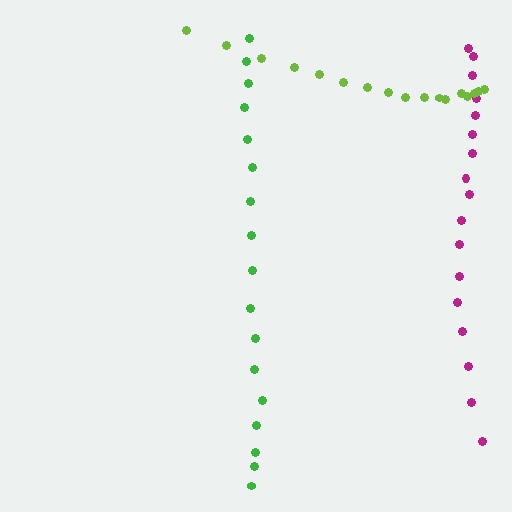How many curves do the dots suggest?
There are 3 distinct paths.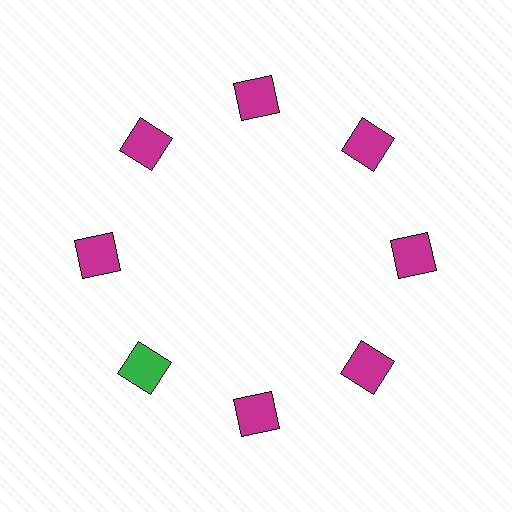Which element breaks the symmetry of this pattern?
The green square at roughly the 8 o'clock position breaks the symmetry. All other shapes are magenta squares.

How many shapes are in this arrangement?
There are 8 shapes arranged in a ring pattern.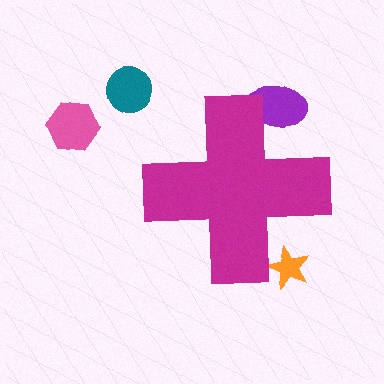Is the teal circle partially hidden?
No, the teal circle is fully visible.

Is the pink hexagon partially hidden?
No, the pink hexagon is fully visible.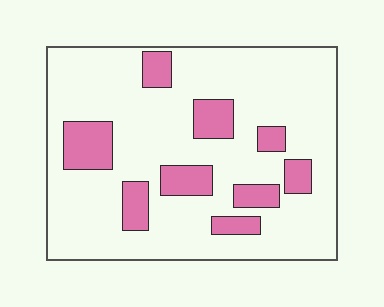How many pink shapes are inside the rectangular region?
9.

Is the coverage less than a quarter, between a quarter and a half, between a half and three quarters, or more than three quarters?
Less than a quarter.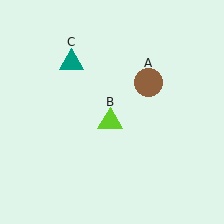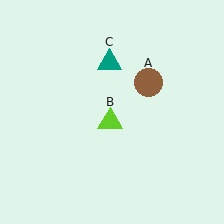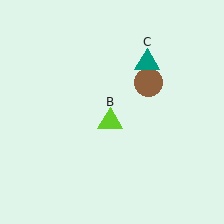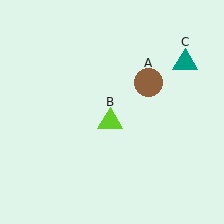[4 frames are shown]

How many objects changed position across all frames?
1 object changed position: teal triangle (object C).